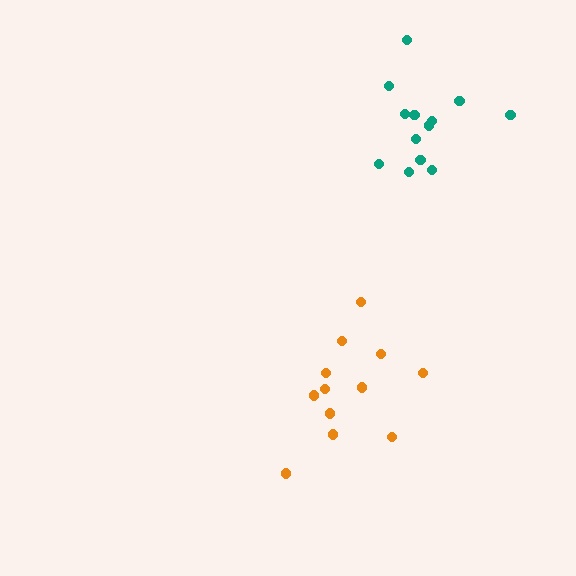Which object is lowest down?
The orange cluster is bottommost.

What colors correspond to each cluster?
The clusters are colored: orange, teal.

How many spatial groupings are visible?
There are 2 spatial groupings.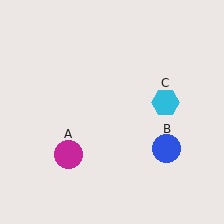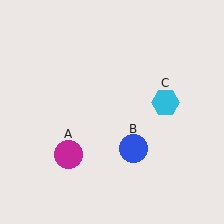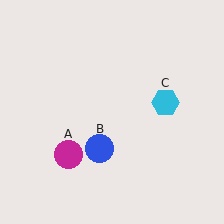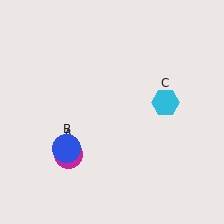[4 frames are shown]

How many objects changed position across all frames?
1 object changed position: blue circle (object B).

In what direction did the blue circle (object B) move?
The blue circle (object B) moved left.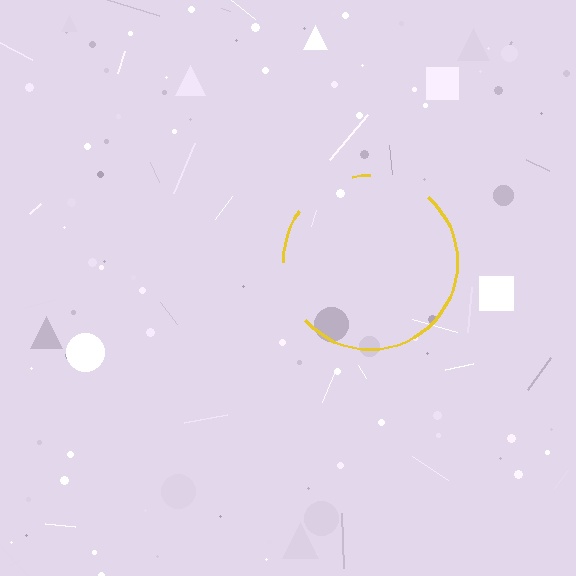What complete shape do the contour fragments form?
The contour fragments form a circle.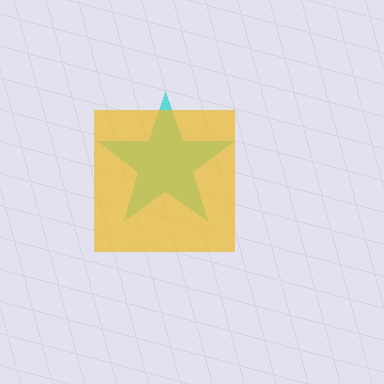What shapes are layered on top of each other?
The layered shapes are: a cyan star, a yellow square.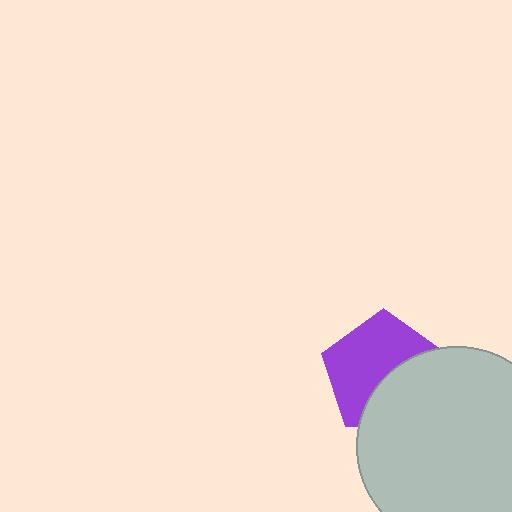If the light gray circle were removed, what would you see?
You would see the complete purple pentagon.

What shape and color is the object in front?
The object in front is a light gray circle.